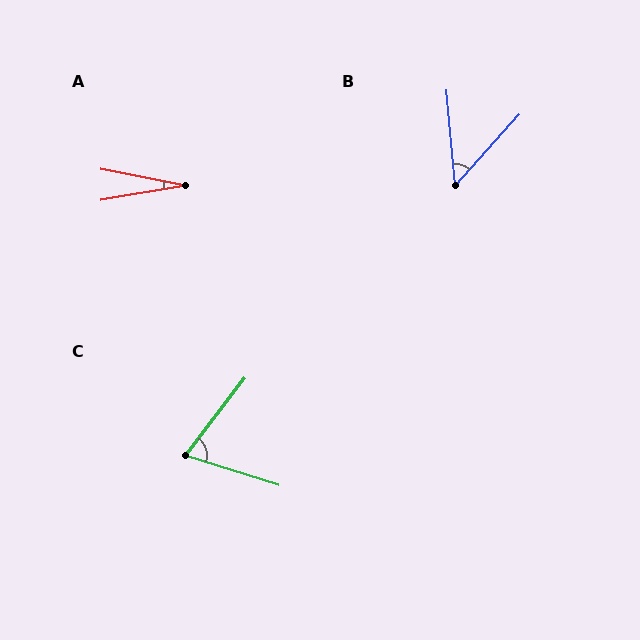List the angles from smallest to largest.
A (21°), B (47°), C (70°).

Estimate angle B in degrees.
Approximately 47 degrees.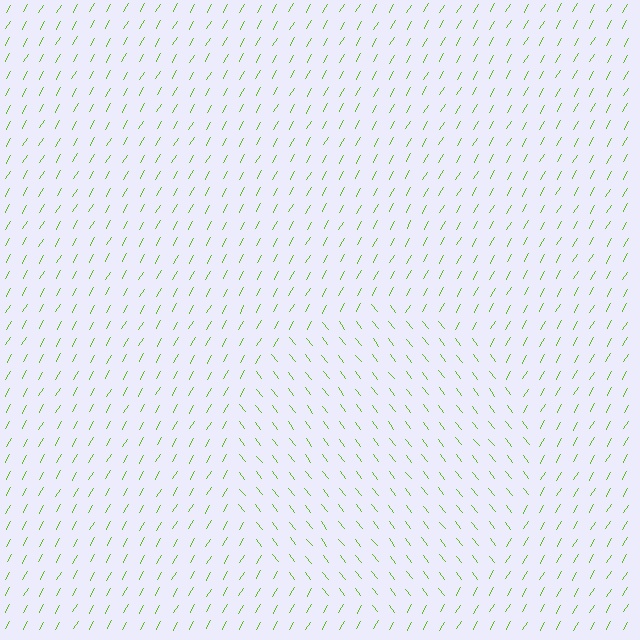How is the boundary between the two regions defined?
The boundary is defined purely by a change in line orientation (approximately 68 degrees difference). All lines are the same color and thickness.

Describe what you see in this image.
The image is filled with small lime line segments. A circle region in the image has lines oriented differently from the surrounding lines, creating a visible texture boundary.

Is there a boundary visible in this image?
Yes, there is a texture boundary formed by a change in line orientation.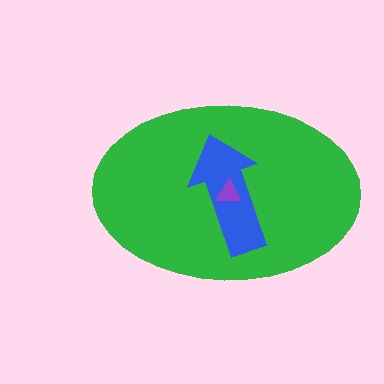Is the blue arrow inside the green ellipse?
Yes.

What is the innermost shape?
The purple triangle.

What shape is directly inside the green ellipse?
The blue arrow.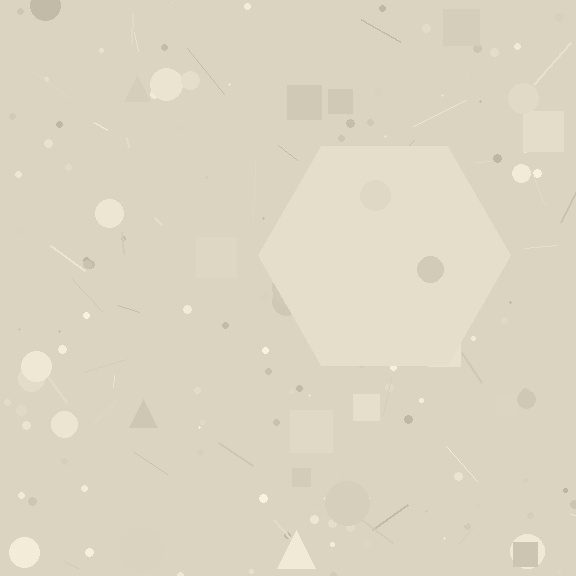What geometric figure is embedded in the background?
A hexagon is embedded in the background.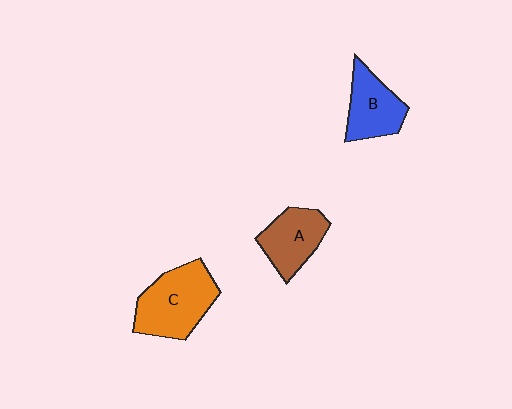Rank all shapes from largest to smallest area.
From largest to smallest: C (orange), B (blue), A (brown).